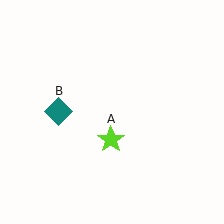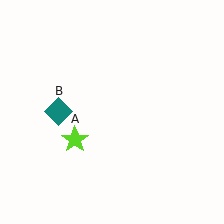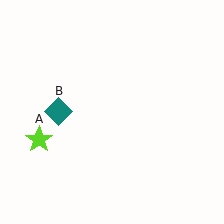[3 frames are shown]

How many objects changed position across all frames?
1 object changed position: lime star (object A).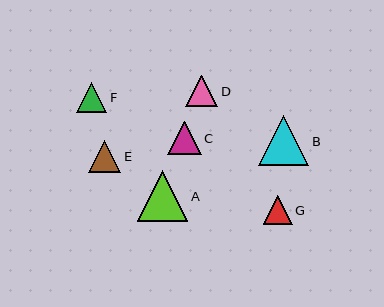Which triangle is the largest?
Triangle A is the largest with a size of approximately 50 pixels.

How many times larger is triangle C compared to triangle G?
Triangle C is approximately 1.2 times the size of triangle G.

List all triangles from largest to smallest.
From largest to smallest: A, B, C, E, D, F, G.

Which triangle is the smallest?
Triangle G is the smallest with a size of approximately 29 pixels.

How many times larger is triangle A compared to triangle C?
Triangle A is approximately 1.5 times the size of triangle C.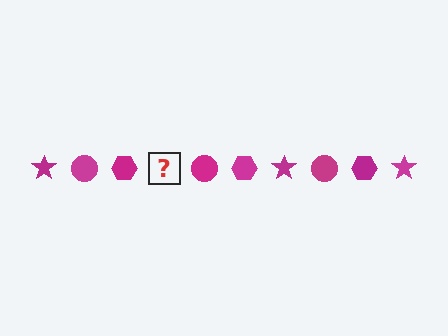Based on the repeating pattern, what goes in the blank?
The blank should be a magenta star.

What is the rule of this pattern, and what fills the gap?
The rule is that the pattern cycles through star, circle, hexagon shapes in magenta. The gap should be filled with a magenta star.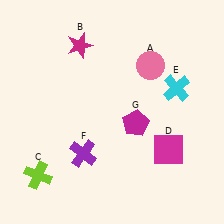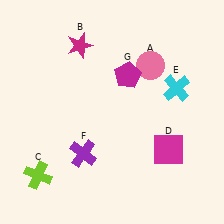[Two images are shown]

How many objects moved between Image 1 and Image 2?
1 object moved between the two images.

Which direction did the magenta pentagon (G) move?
The magenta pentagon (G) moved up.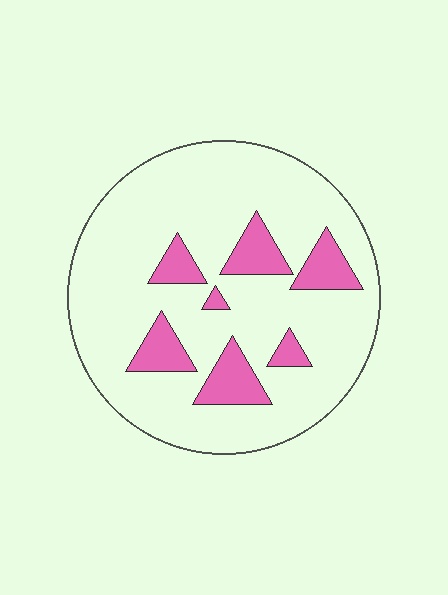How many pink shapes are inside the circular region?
7.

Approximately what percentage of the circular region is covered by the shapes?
Approximately 15%.